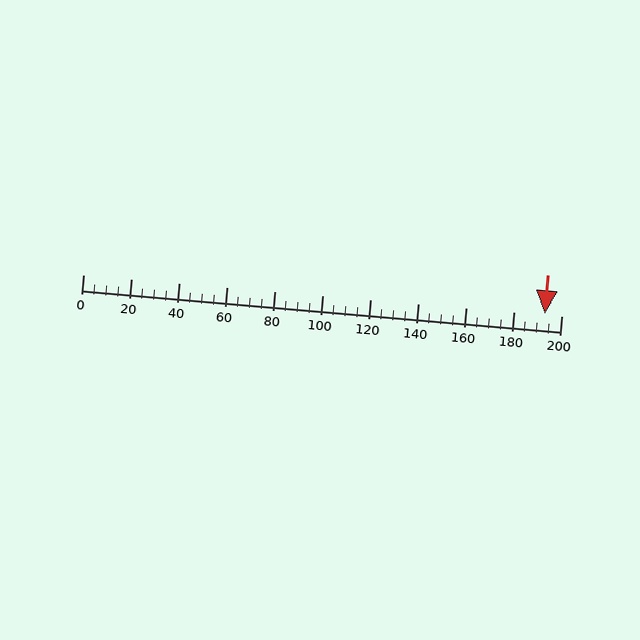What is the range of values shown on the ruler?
The ruler shows values from 0 to 200.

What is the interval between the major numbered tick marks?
The major tick marks are spaced 20 units apart.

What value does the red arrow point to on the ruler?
The red arrow points to approximately 193.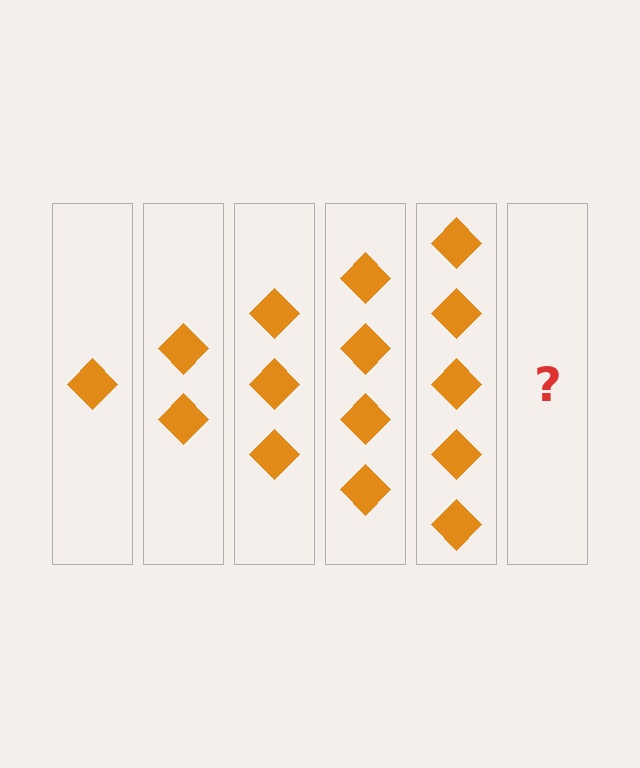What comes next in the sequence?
The next element should be 6 diamonds.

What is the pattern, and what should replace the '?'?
The pattern is that each step adds one more diamond. The '?' should be 6 diamonds.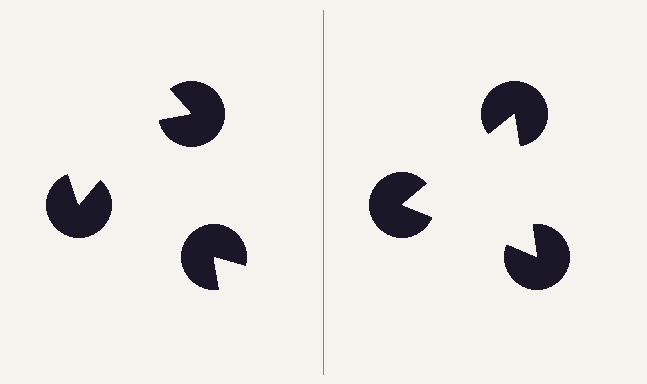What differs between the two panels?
The pac-man discs are positioned identically on both sides; only the wedge orientations differ. On the right they align to a triangle; on the left they are misaligned.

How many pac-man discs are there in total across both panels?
6 — 3 on each side.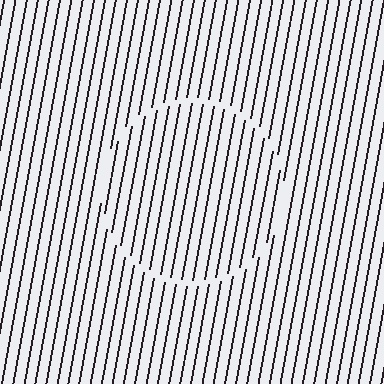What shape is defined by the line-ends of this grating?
An illusory circle. The interior of the shape contains the same grating, shifted by half a period — the contour is defined by the phase discontinuity where line-ends from the inner and outer gratings abut.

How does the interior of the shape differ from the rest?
The interior of the shape contains the same grating, shifted by half a period — the contour is defined by the phase discontinuity where line-ends from the inner and outer gratings abut.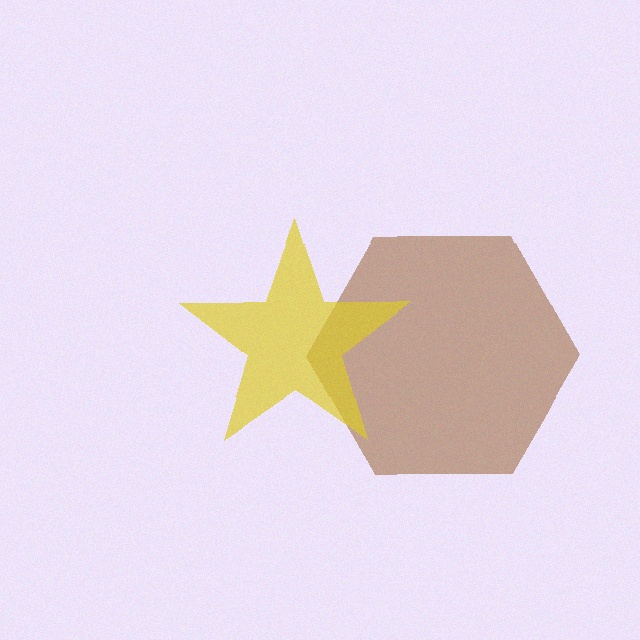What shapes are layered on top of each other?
The layered shapes are: a brown hexagon, a yellow star.